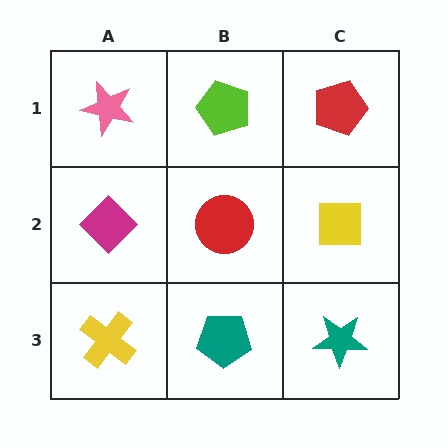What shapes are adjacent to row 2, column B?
A lime pentagon (row 1, column B), a teal pentagon (row 3, column B), a magenta diamond (row 2, column A), a yellow square (row 2, column C).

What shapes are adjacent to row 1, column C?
A yellow square (row 2, column C), a lime pentagon (row 1, column B).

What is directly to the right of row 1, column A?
A lime pentagon.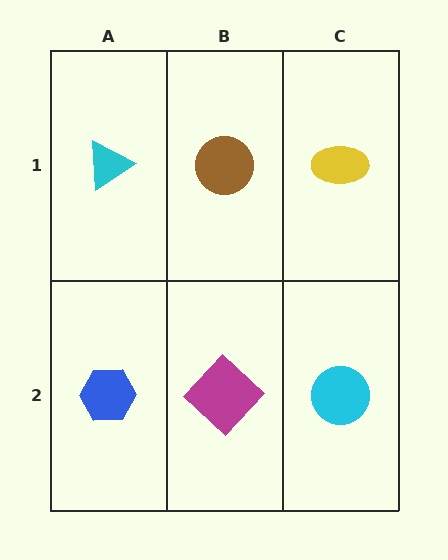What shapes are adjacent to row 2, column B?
A brown circle (row 1, column B), a blue hexagon (row 2, column A), a cyan circle (row 2, column C).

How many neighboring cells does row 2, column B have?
3.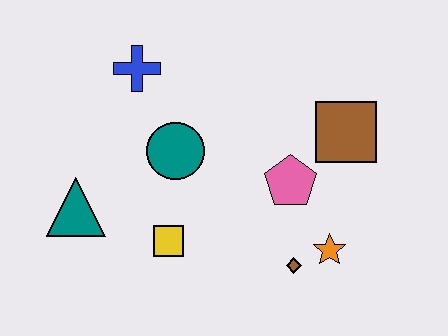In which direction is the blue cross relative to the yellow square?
The blue cross is above the yellow square.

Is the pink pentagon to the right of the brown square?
No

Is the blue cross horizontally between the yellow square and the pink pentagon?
No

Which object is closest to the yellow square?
The teal circle is closest to the yellow square.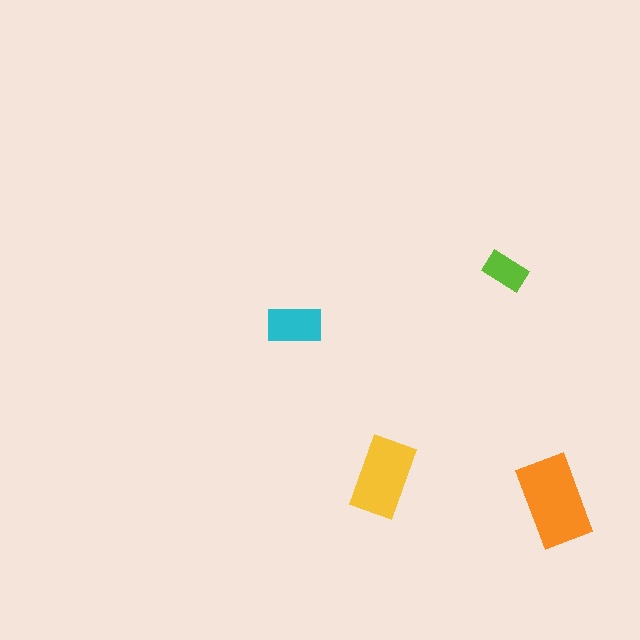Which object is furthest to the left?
The cyan rectangle is leftmost.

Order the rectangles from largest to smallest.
the orange one, the yellow one, the cyan one, the lime one.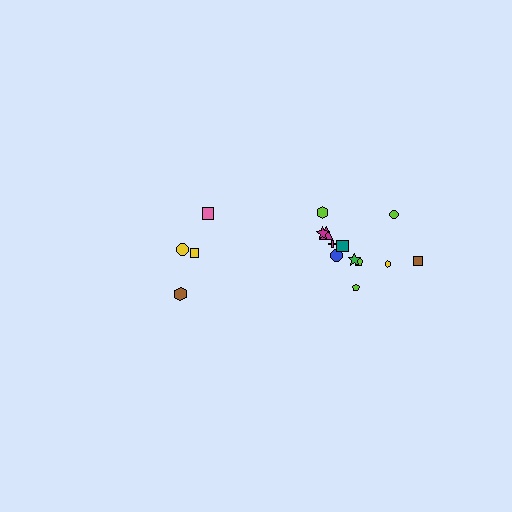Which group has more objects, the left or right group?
The right group.